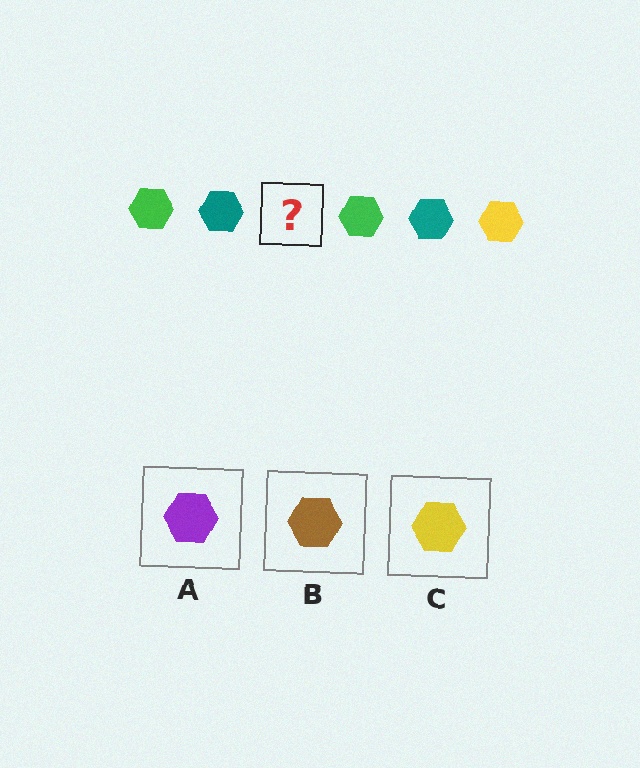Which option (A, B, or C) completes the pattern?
C.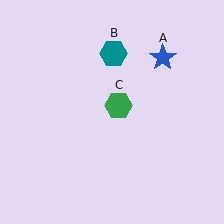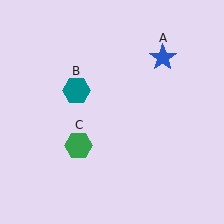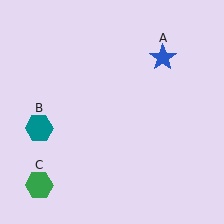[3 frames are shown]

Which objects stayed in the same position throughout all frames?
Blue star (object A) remained stationary.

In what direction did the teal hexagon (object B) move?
The teal hexagon (object B) moved down and to the left.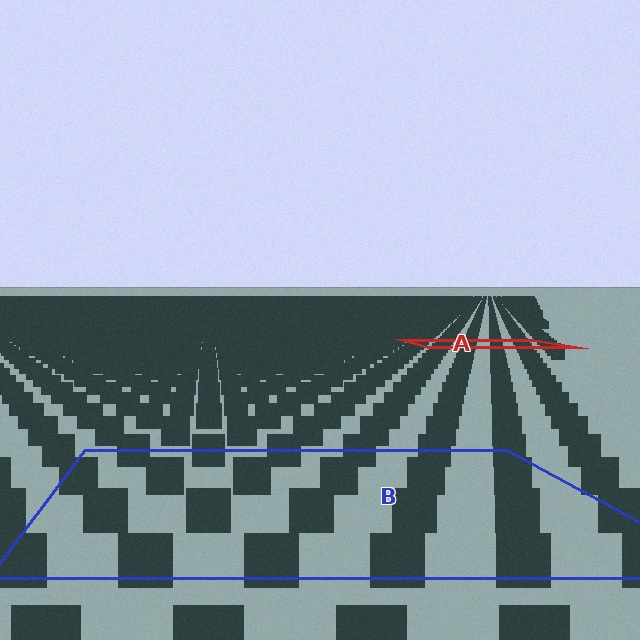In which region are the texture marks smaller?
The texture marks are smaller in region A, because it is farther away.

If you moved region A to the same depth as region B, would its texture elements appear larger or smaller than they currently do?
They would appear larger. At a closer depth, the same texture elements are projected at a bigger on-screen size.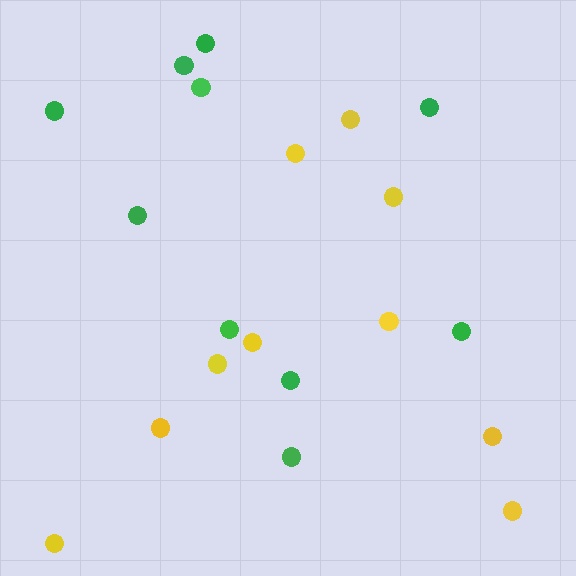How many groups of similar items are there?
There are 2 groups: one group of yellow circles (10) and one group of green circles (10).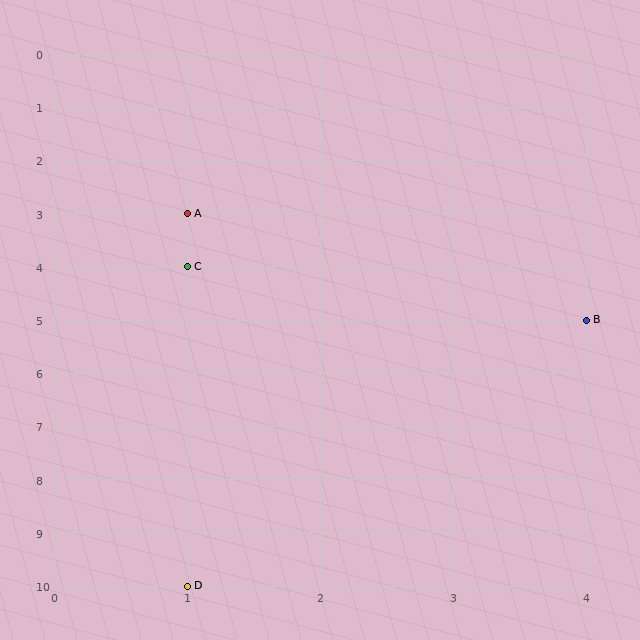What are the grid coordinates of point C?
Point C is at grid coordinates (1, 4).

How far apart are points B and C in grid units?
Points B and C are 3 columns and 1 row apart (about 3.2 grid units diagonally).